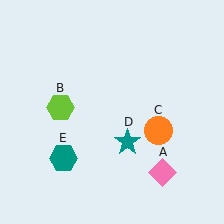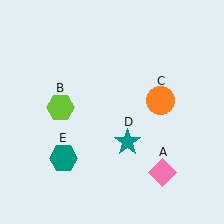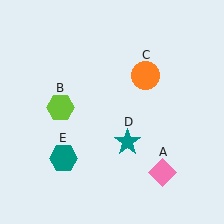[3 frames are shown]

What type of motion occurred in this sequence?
The orange circle (object C) rotated counterclockwise around the center of the scene.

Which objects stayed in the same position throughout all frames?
Pink diamond (object A) and lime hexagon (object B) and teal star (object D) and teal hexagon (object E) remained stationary.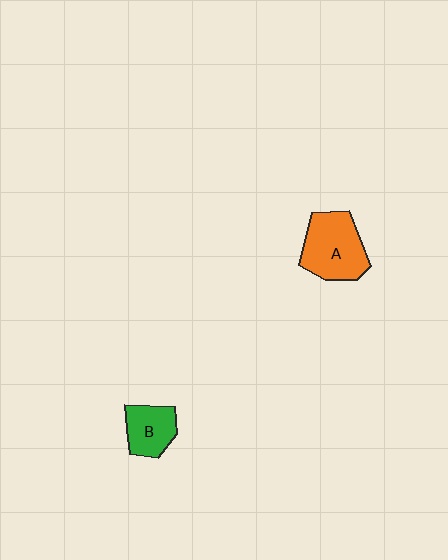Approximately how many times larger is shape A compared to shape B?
Approximately 1.6 times.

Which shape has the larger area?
Shape A (orange).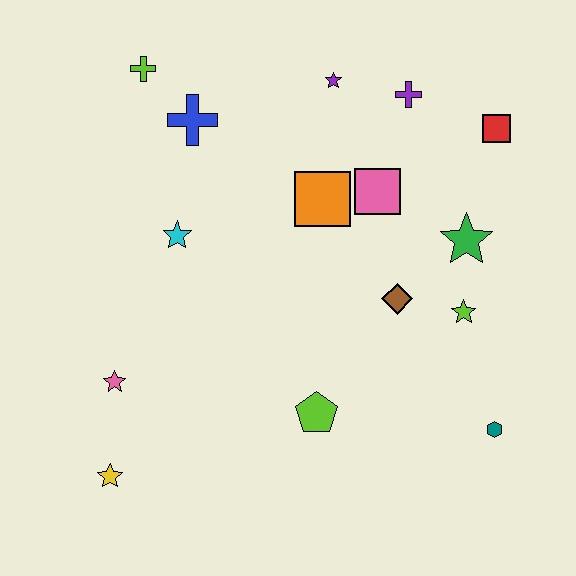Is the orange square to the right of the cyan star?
Yes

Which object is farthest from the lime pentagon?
The lime cross is farthest from the lime pentagon.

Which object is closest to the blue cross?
The lime cross is closest to the blue cross.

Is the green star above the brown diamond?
Yes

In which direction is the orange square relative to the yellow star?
The orange square is above the yellow star.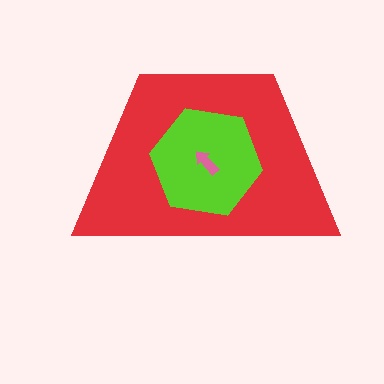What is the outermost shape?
The red trapezoid.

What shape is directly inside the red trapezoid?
The lime hexagon.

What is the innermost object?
The pink arrow.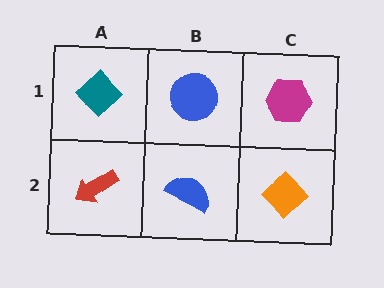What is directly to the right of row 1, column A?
A blue circle.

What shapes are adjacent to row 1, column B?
A blue semicircle (row 2, column B), a teal diamond (row 1, column A), a magenta hexagon (row 1, column C).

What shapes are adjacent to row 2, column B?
A blue circle (row 1, column B), a red arrow (row 2, column A), an orange diamond (row 2, column C).